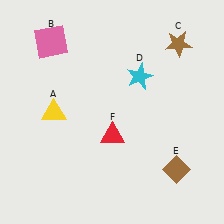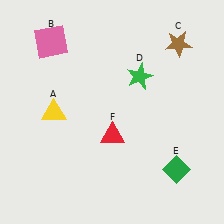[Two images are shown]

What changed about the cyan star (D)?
In Image 1, D is cyan. In Image 2, it changed to green.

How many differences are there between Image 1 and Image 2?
There are 2 differences between the two images.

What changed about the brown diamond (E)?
In Image 1, E is brown. In Image 2, it changed to green.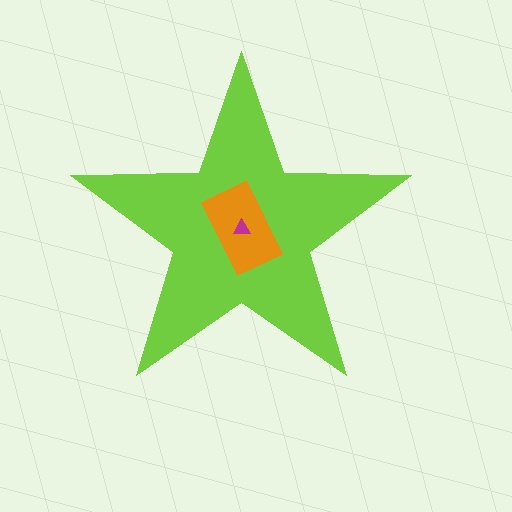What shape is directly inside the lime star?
The orange rectangle.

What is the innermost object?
The magenta triangle.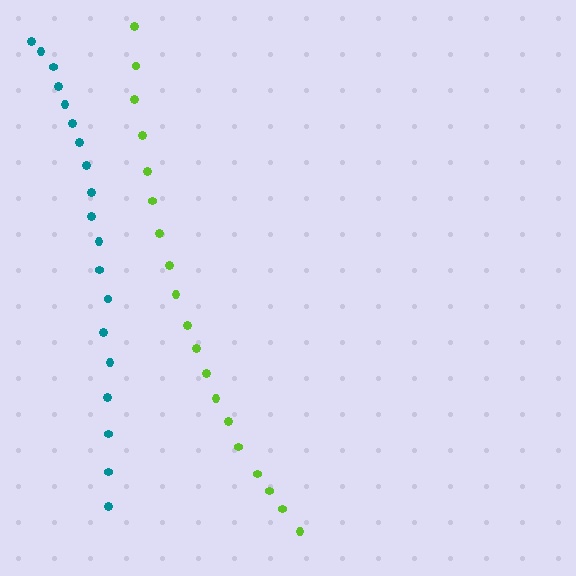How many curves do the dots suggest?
There are 2 distinct paths.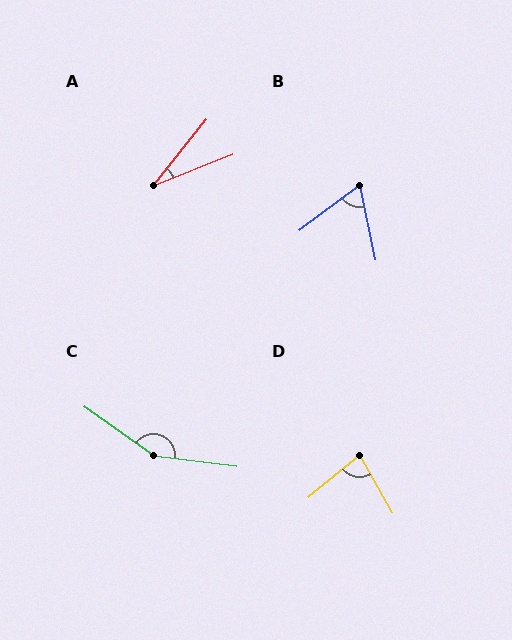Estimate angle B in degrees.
Approximately 65 degrees.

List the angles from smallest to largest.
A (30°), B (65°), D (80°), C (152°).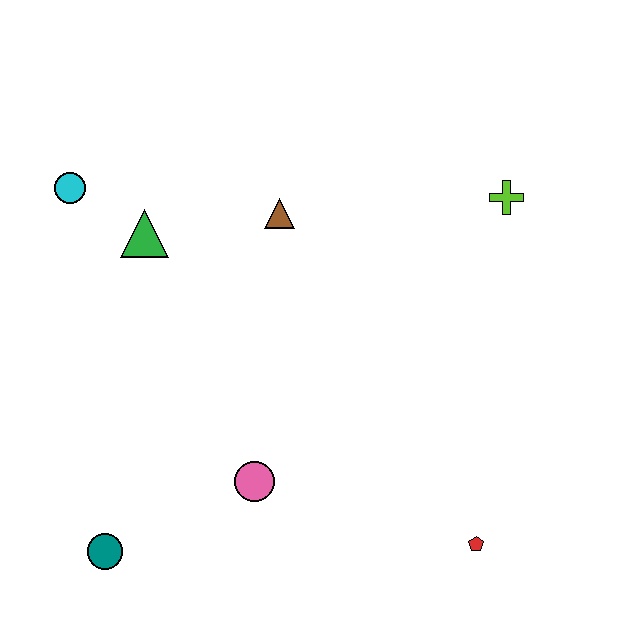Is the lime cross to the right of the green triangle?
Yes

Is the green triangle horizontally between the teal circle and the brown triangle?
Yes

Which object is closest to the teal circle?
The pink circle is closest to the teal circle.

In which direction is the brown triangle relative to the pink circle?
The brown triangle is above the pink circle.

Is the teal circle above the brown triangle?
No